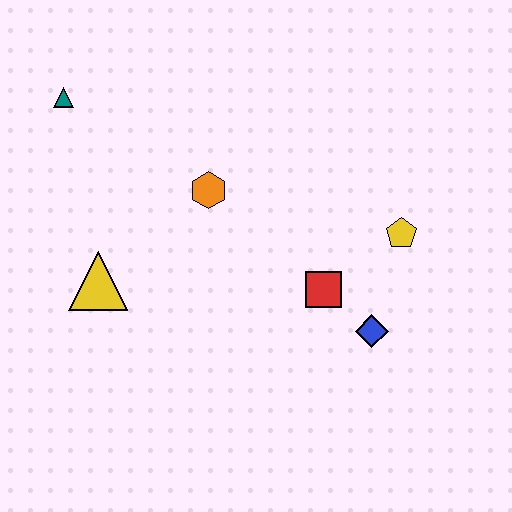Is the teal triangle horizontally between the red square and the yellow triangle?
No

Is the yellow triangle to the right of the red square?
No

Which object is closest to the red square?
The blue diamond is closest to the red square.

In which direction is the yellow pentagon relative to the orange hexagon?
The yellow pentagon is to the right of the orange hexagon.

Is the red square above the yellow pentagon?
No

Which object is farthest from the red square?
The teal triangle is farthest from the red square.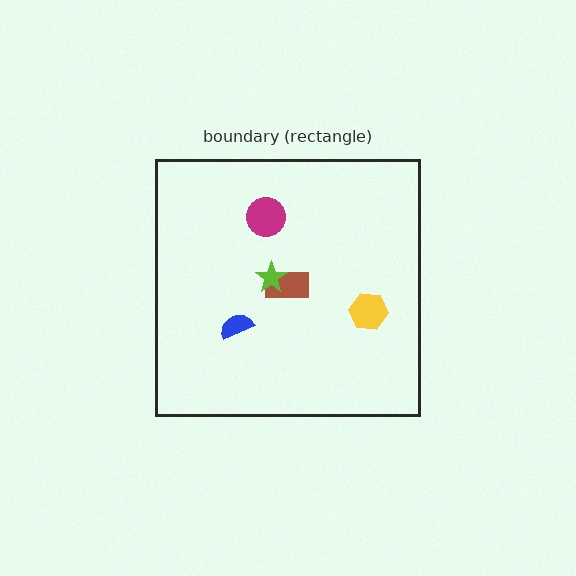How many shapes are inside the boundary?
5 inside, 0 outside.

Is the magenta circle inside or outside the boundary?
Inside.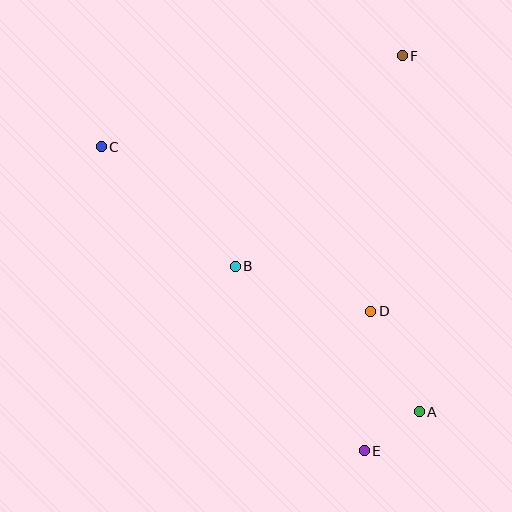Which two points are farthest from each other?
Points A and C are farthest from each other.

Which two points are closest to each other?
Points A and E are closest to each other.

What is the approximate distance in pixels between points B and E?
The distance between B and E is approximately 225 pixels.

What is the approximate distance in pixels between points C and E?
The distance between C and E is approximately 402 pixels.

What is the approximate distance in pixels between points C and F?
The distance between C and F is approximately 315 pixels.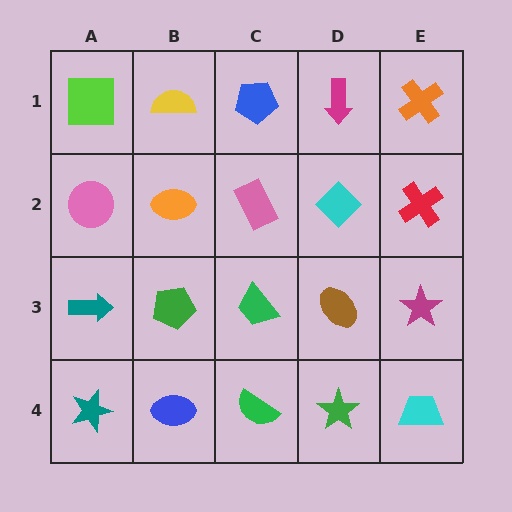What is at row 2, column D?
A cyan diamond.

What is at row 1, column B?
A yellow semicircle.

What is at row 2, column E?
A red cross.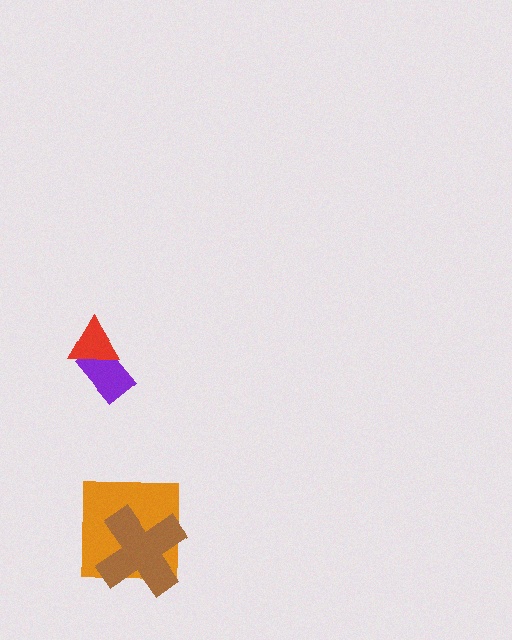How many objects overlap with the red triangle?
1 object overlaps with the red triangle.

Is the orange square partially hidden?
Yes, it is partially covered by another shape.